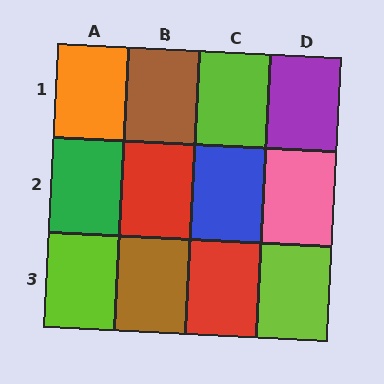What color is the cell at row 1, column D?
Purple.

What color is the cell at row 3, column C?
Red.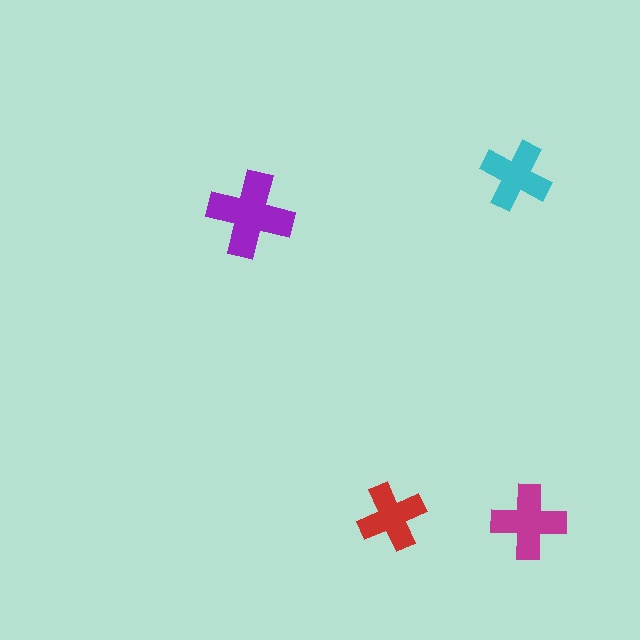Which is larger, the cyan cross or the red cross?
The cyan one.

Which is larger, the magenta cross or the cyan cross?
The magenta one.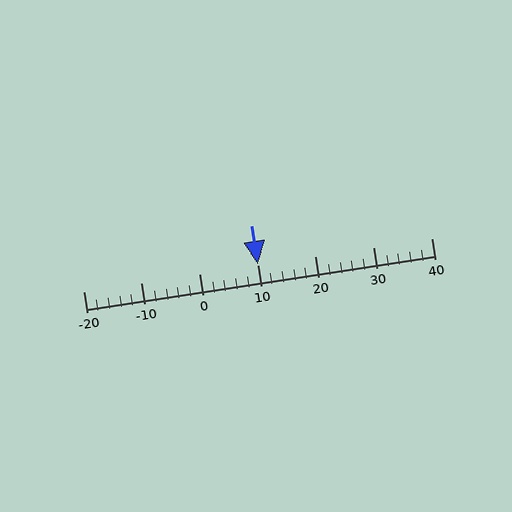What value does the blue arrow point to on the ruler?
The blue arrow points to approximately 10.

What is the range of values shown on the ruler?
The ruler shows values from -20 to 40.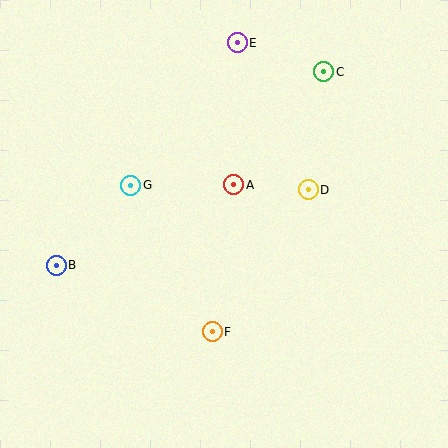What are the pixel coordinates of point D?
Point D is at (308, 190).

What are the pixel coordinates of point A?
Point A is at (234, 185).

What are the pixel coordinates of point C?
Point C is at (324, 72).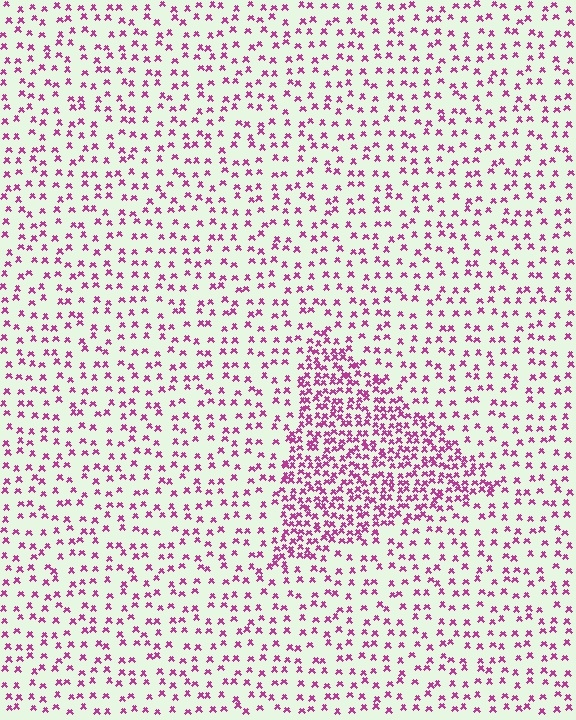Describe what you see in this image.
The image contains small magenta elements arranged at two different densities. A triangle-shaped region is visible where the elements are more densely packed than the surrounding area.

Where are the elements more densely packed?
The elements are more densely packed inside the triangle boundary.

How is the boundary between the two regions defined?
The boundary is defined by a change in element density (approximately 2.4x ratio). All elements are the same color, size, and shape.